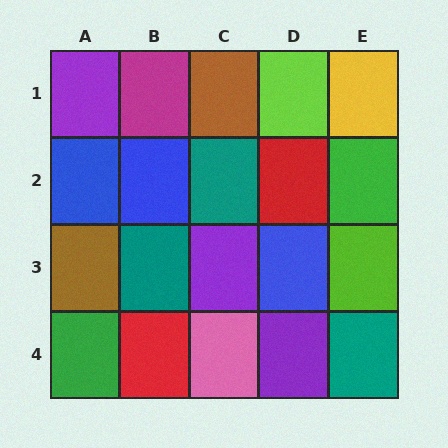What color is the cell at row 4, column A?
Green.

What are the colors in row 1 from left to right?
Purple, magenta, brown, lime, yellow.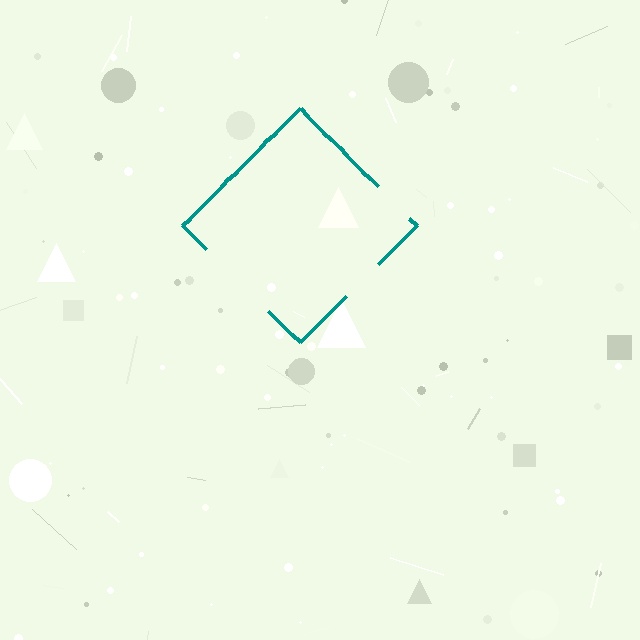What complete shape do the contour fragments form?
The contour fragments form a diamond.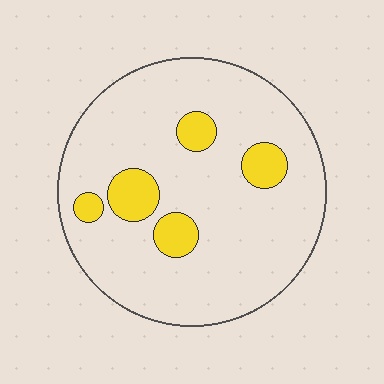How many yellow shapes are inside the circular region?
5.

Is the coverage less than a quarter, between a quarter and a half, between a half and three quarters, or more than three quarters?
Less than a quarter.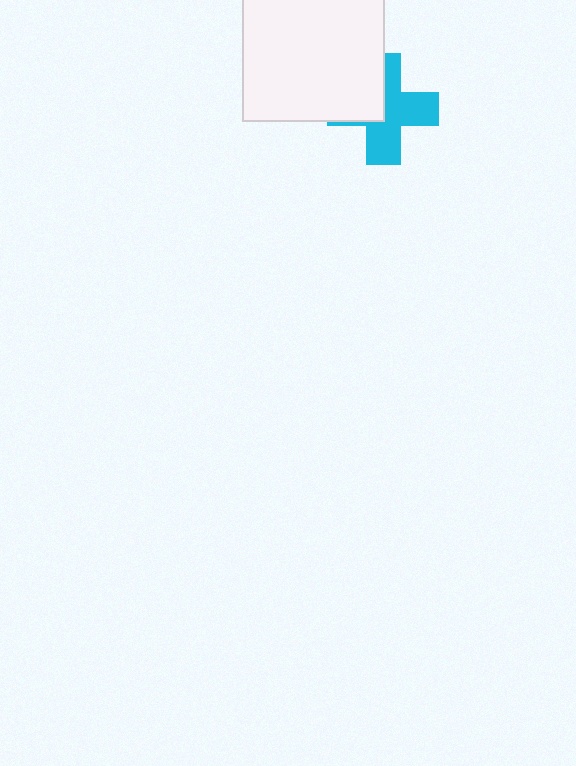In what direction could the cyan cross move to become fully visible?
The cyan cross could move toward the lower-right. That would shift it out from behind the white square entirely.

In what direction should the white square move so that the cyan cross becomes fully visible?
The white square should move toward the upper-left. That is the shortest direction to clear the overlap and leave the cyan cross fully visible.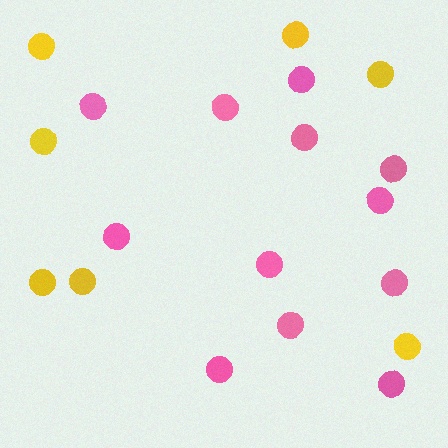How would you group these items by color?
There are 2 groups: one group of pink circles (12) and one group of yellow circles (7).